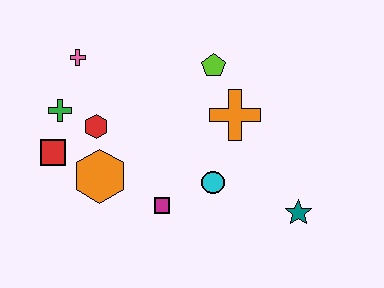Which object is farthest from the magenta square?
The pink cross is farthest from the magenta square.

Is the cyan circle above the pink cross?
No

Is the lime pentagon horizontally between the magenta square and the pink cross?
No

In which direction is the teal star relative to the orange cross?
The teal star is below the orange cross.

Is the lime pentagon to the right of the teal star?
No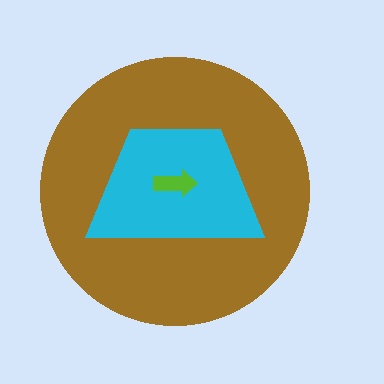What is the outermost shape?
The brown circle.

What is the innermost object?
The lime arrow.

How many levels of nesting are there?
3.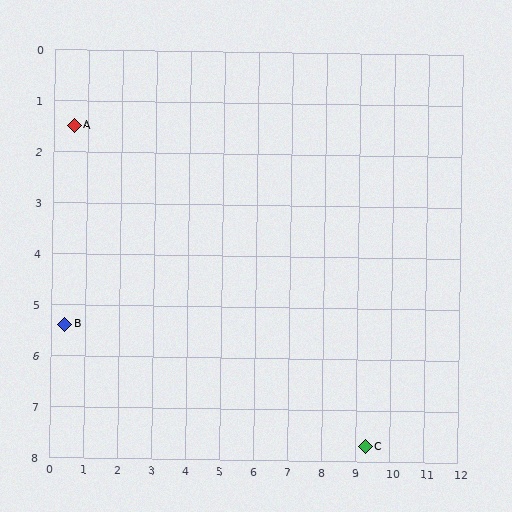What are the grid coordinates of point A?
Point A is at approximately (0.6, 1.5).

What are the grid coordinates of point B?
Point B is at approximately (0.4, 5.4).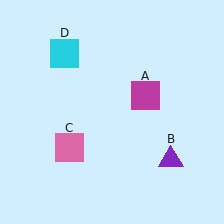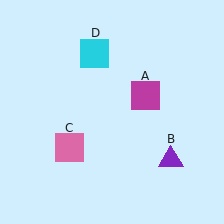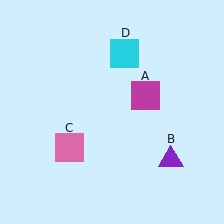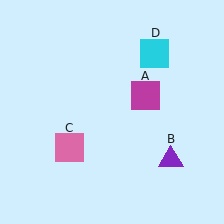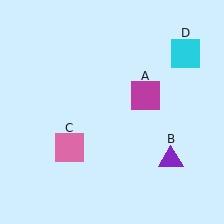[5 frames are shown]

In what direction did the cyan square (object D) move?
The cyan square (object D) moved right.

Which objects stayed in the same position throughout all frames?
Magenta square (object A) and purple triangle (object B) and pink square (object C) remained stationary.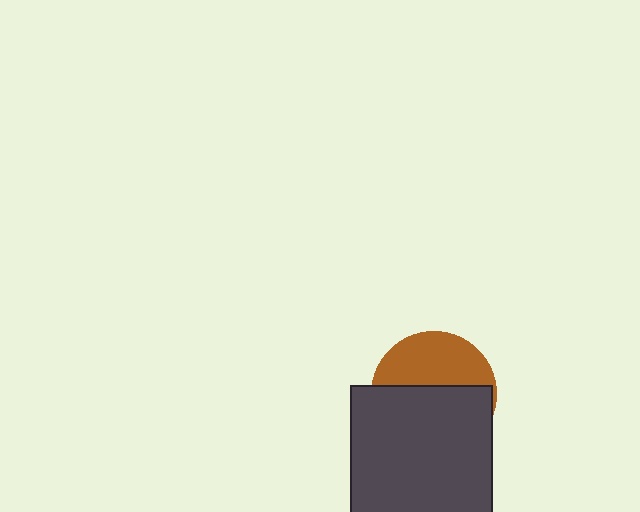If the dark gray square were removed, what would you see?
You would see the complete brown circle.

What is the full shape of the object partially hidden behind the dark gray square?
The partially hidden object is a brown circle.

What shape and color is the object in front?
The object in front is a dark gray square.